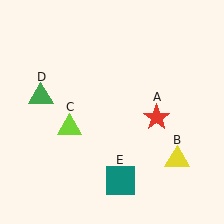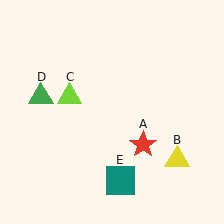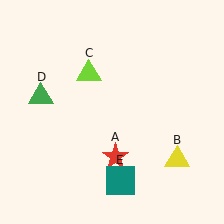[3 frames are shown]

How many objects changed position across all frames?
2 objects changed position: red star (object A), lime triangle (object C).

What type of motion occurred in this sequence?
The red star (object A), lime triangle (object C) rotated clockwise around the center of the scene.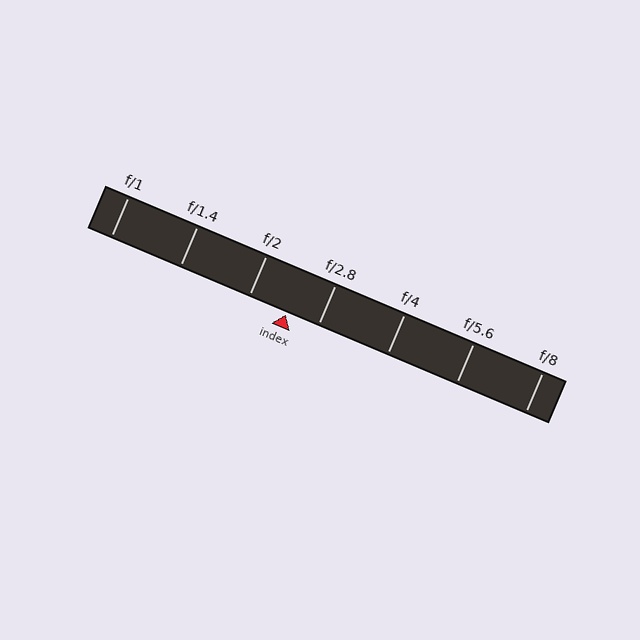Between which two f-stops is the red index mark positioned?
The index mark is between f/2 and f/2.8.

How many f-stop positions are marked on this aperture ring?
There are 7 f-stop positions marked.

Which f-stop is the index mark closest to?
The index mark is closest to f/2.8.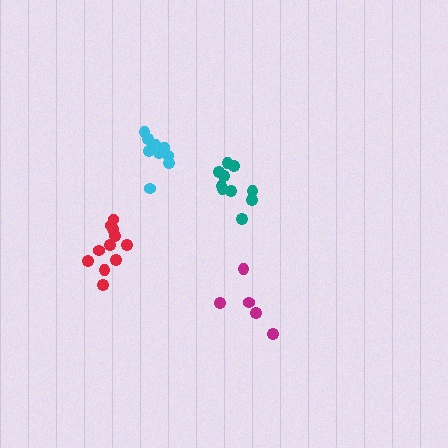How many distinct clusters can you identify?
There are 4 distinct clusters.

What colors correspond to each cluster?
The clusters are colored: cyan, red, magenta, teal.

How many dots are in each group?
Group 1: 9 dots, Group 2: 11 dots, Group 3: 5 dots, Group 4: 10 dots (35 total).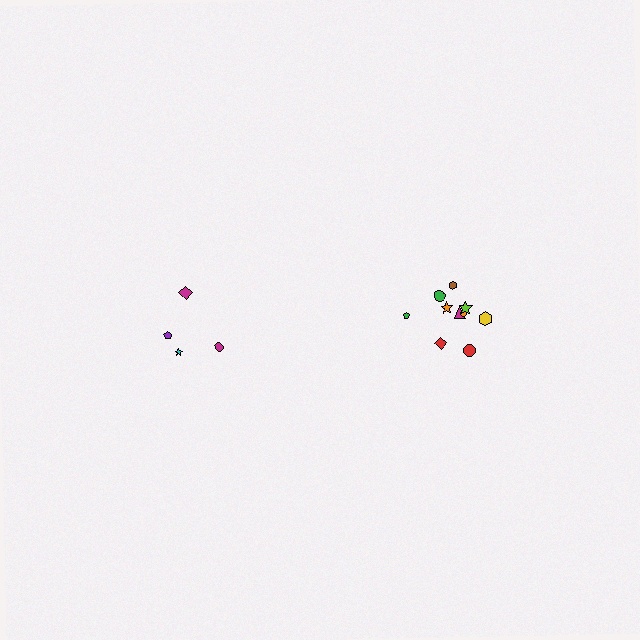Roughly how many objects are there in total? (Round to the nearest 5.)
Roughly 15 objects in total.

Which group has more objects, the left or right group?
The right group.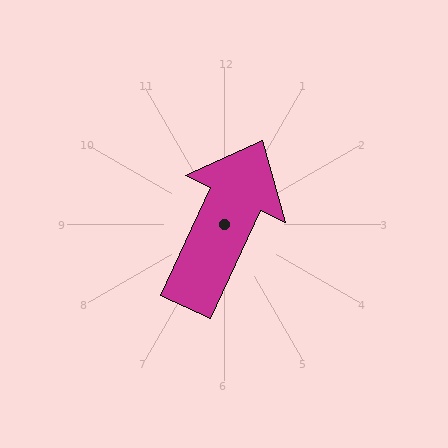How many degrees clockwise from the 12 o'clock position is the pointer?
Approximately 25 degrees.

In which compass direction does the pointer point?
Northeast.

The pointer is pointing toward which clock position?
Roughly 1 o'clock.